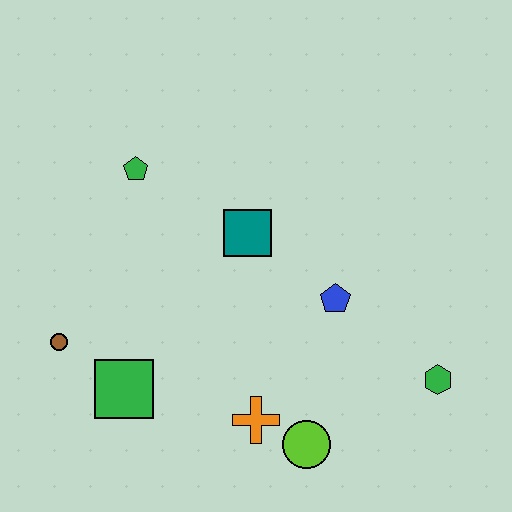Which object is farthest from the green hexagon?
The brown circle is farthest from the green hexagon.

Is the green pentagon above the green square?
Yes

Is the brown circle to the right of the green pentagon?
No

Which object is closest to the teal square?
The blue pentagon is closest to the teal square.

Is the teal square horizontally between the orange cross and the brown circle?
Yes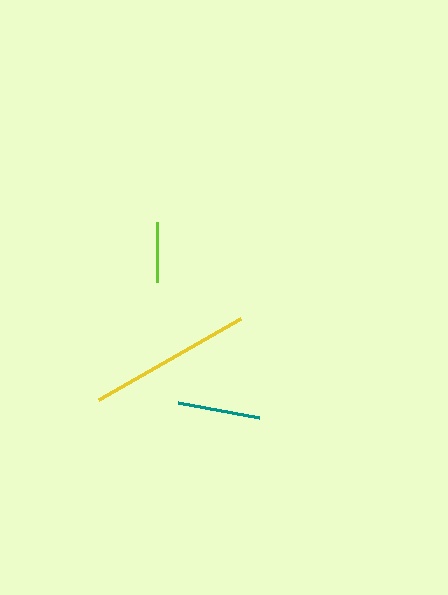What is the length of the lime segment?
The lime segment is approximately 60 pixels long.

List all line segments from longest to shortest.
From longest to shortest: yellow, teal, lime.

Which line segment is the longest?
The yellow line is the longest at approximately 164 pixels.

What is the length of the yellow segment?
The yellow segment is approximately 164 pixels long.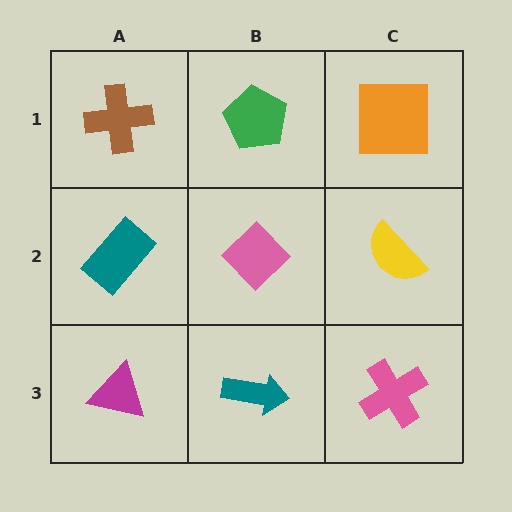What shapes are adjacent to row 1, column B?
A pink diamond (row 2, column B), a brown cross (row 1, column A), an orange square (row 1, column C).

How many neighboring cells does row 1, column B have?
3.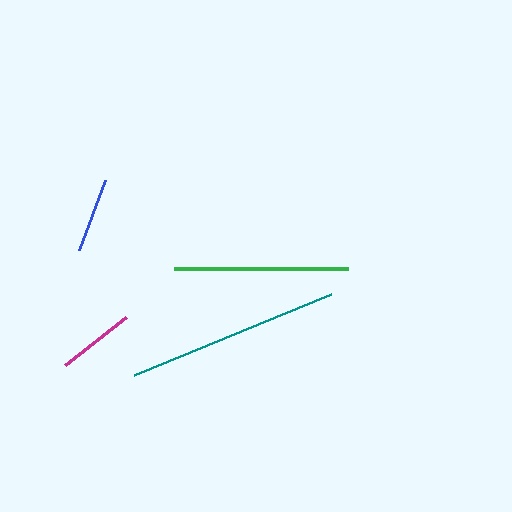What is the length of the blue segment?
The blue segment is approximately 75 pixels long.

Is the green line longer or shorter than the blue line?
The green line is longer than the blue line.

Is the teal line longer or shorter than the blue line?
The teal line is longer than the blue line.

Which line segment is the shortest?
The blue line is the shortest at approximately 75 pixels.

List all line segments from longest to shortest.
From longest to shortest: teal, green, magenta, blue.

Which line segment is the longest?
The teal line is the longest at approximately 213 pixels.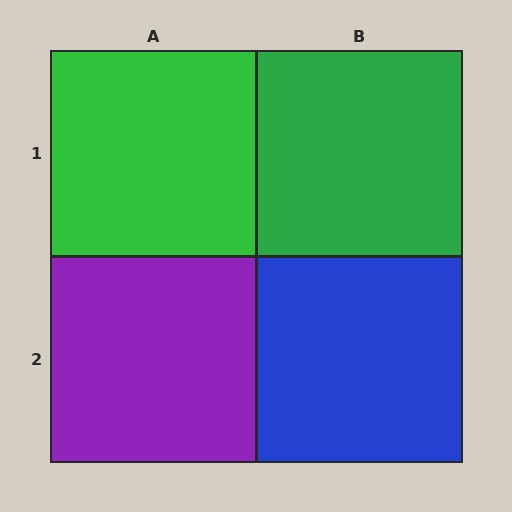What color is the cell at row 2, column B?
Blue.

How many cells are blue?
1 cell is blue.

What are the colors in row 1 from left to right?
Green, green.